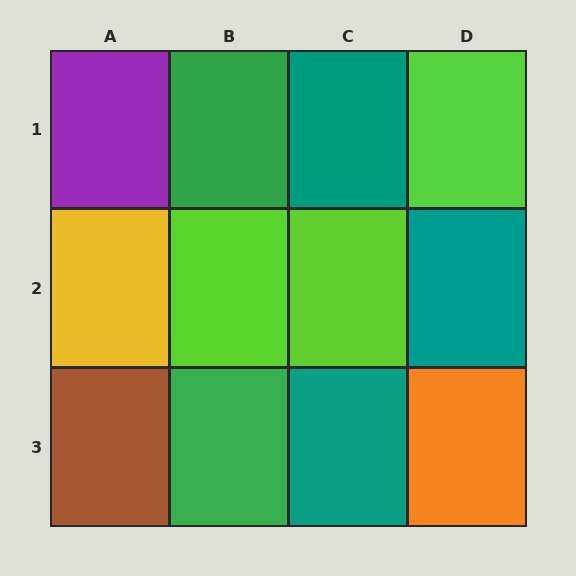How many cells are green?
2 cells are green.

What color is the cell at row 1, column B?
Green.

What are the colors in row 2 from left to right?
Yellow, lime, lime, teal.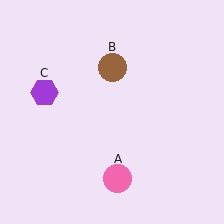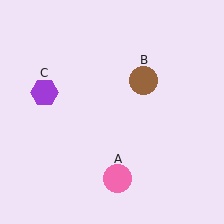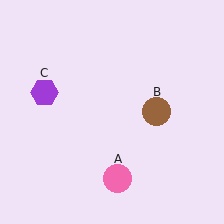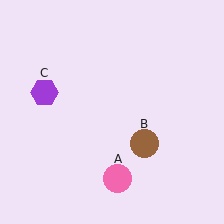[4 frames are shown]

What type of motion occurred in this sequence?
The brown circle (object B) rotated clockwise around the center of the scene.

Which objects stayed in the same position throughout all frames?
Pink circle (object A) and purple hexagon (object C) remained stationary.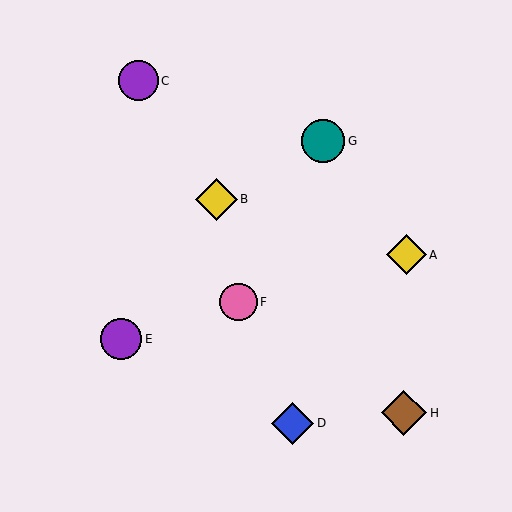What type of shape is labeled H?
Shape H is a brown diamond.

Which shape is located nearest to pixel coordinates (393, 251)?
The yellow diamond (labeled A) at (406, 255) is nearest to that location.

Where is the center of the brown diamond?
The center of the brown diamond is at (404, 413).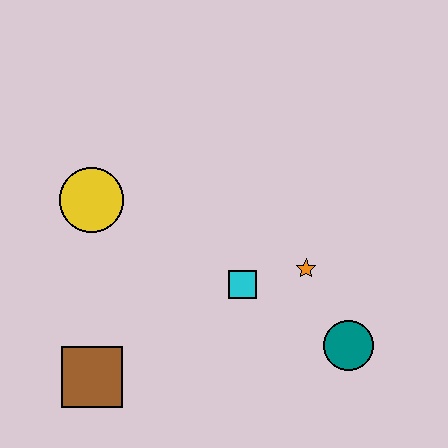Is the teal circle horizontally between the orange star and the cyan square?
No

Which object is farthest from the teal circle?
The yellow circle is farthest from the teal circle.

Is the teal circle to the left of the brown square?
No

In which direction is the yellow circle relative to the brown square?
The yellow circle is above the brown square.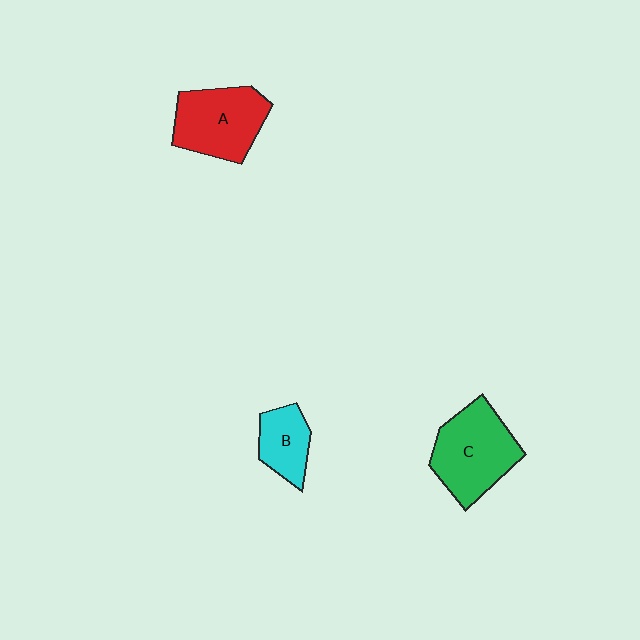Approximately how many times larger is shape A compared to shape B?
Approximately 1.7 times.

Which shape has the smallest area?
Shape B (cyan).